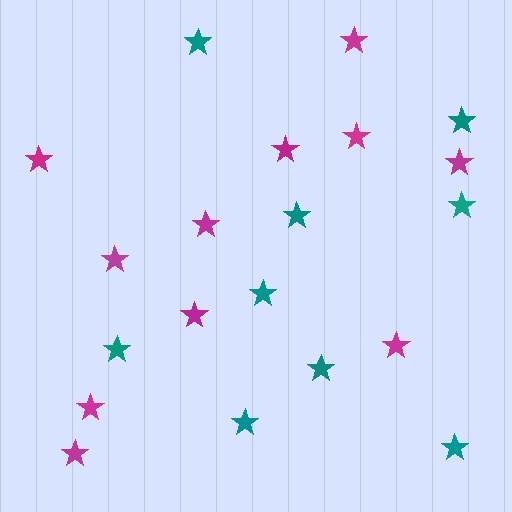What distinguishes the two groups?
There are 2 groups: one group of teal stars (9) and one group of magenta stars (11).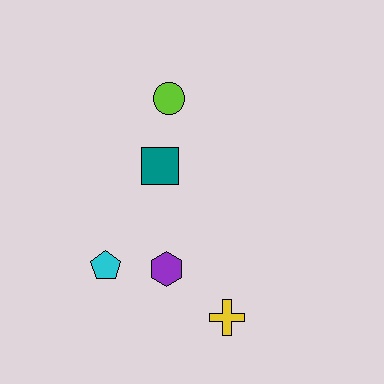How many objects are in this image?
There are 5 objects.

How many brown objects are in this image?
There are no brown objects.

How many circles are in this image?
There is 1 circle.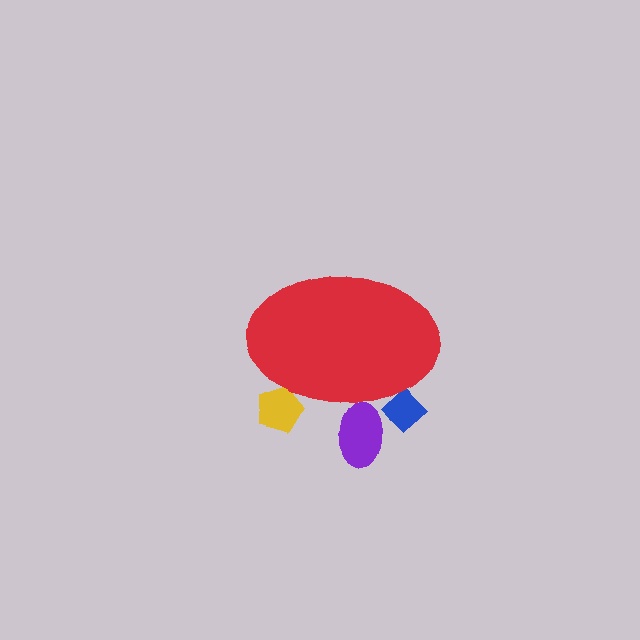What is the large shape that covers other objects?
A red ellipse.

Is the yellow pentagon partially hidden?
Yes, the yellow pentagon is partially hidden behind the red ellipse.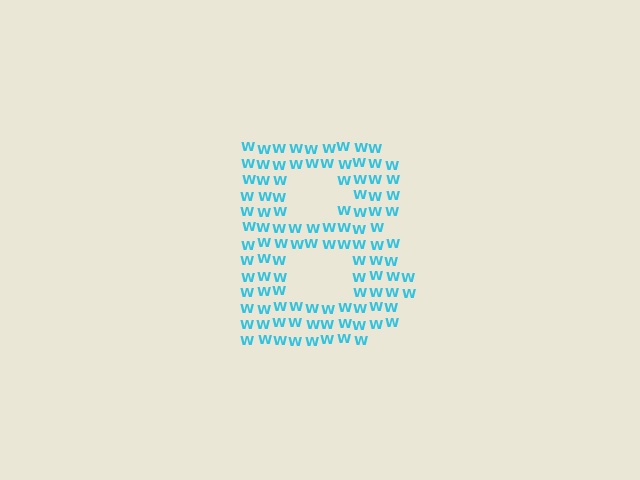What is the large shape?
The large shape is the letter B.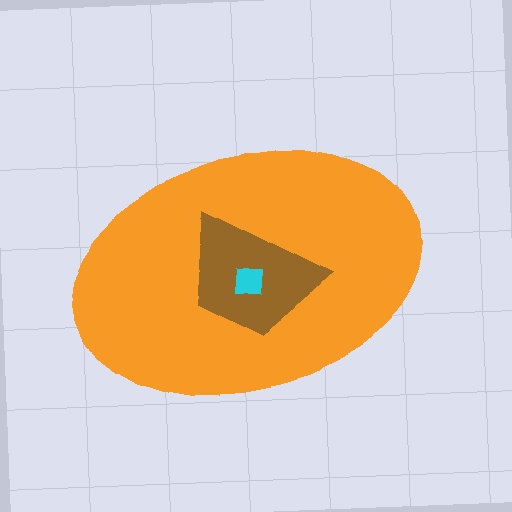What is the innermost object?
The cyan square.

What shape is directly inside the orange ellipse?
The brown trapezoid.